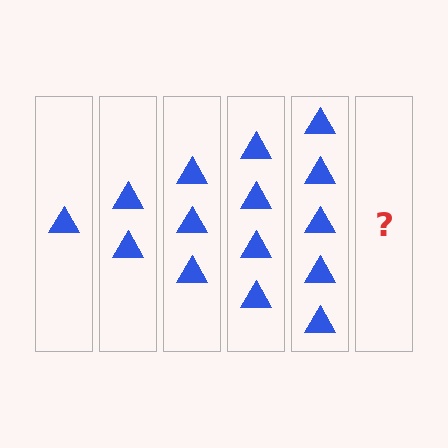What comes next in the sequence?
The next element should be 6 triangles.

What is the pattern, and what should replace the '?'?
The pattern is that each step adds one more triangle. The '?' should be 6 triangles.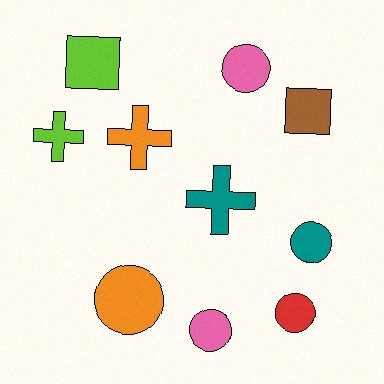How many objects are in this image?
There are 10 objects.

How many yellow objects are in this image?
There are no yellow objects.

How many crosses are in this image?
There are 3 crosses.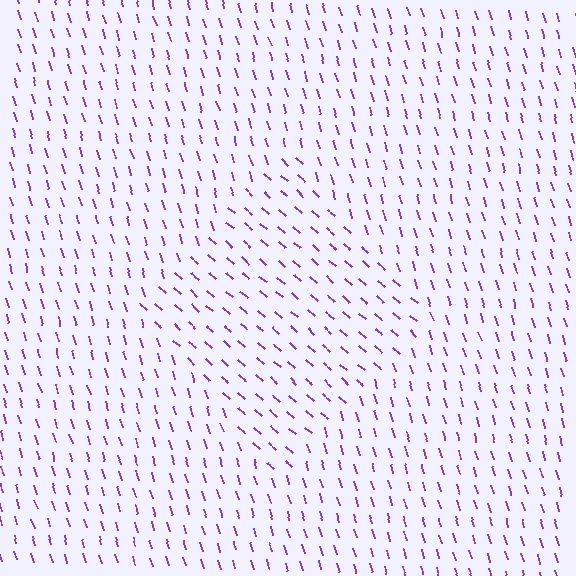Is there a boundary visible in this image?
Yes, there is a texture boundary formed by a change in line orientation.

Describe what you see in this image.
The image is filled with small purple line segments. A diamond region in the image has lines oriented differently from the surrounding lines, creating a visible texture boundary.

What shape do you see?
I see a diamond.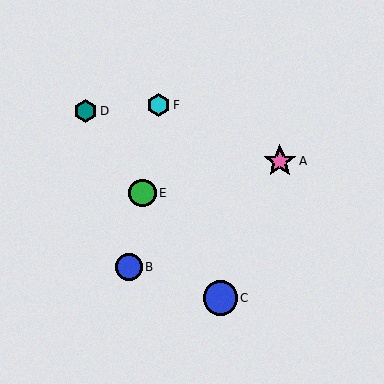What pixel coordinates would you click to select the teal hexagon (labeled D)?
Click at (86, 111) to select the teal hexagon D.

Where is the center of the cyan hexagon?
The center of the cyan hexagon is at (158, 105).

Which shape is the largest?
The blue circle (labeled C) is the largest.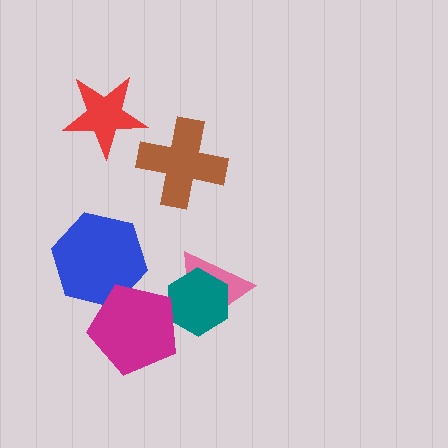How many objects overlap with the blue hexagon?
1 object overlaps with the blue hexagon.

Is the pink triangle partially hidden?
Yes, it is partially covered by another shape.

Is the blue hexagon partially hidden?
Yes, it is partially covered by another shape.